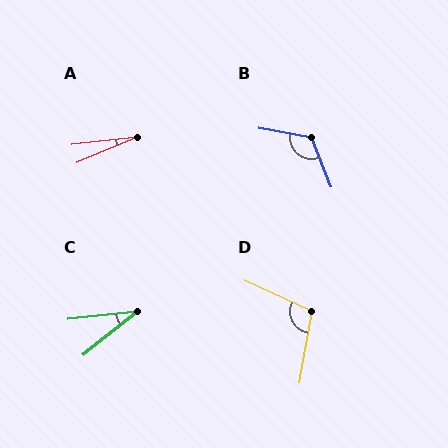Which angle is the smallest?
A, at approximately 17 degrees.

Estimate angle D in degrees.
Approximately 104 degrees.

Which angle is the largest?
B, at approximately 122 degrees.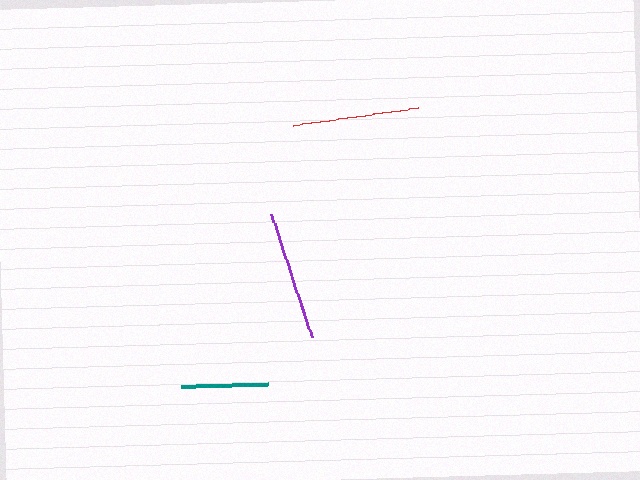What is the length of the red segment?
The red segment is approximately 126 pixels long.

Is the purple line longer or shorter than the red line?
The purple line is longer than the red line.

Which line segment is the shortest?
The teal line is the shortest at approximately 87 pixels.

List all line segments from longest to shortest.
From longest to shortest: purple, red, teal.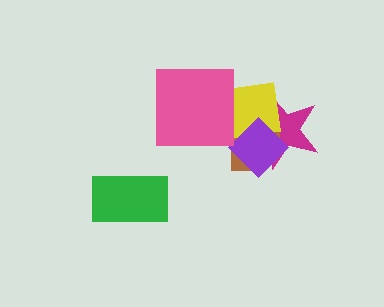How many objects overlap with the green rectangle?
0 objects overlap with the green rectangle.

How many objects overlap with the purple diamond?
3 objects overlap with the purple diamond.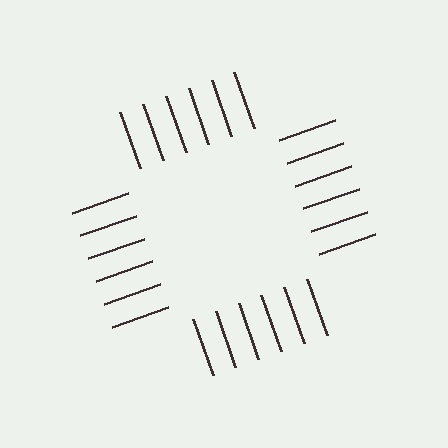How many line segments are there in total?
24 — 6 along each of the 4 edges.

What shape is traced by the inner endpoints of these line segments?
An illusory square — the line segments terminate on its edges but no continuous stroke is drawn.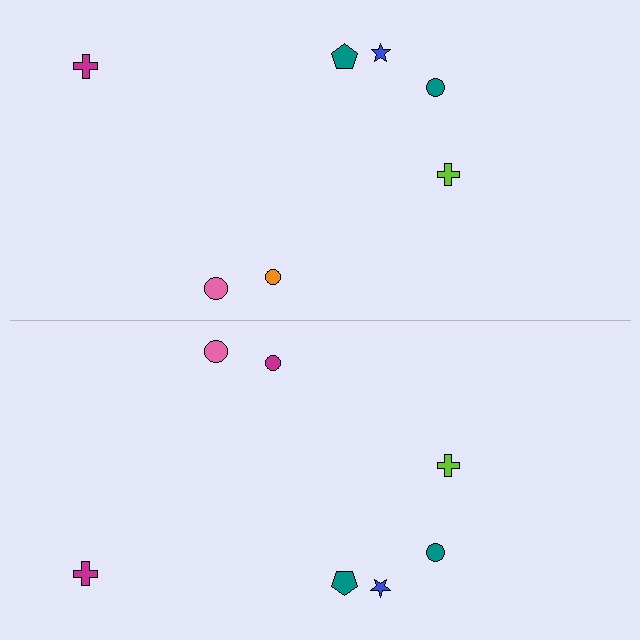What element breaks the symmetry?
The magenta circle on the bottom side breaks the symmetry — its mirror counterpart is orange.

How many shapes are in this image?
There are 14 shapes in this image.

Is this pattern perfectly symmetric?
No, the pattern is not perfectly symmetric. The magenta circle on the bottom side breaks the symmetry — its mirror counterpart is orange.